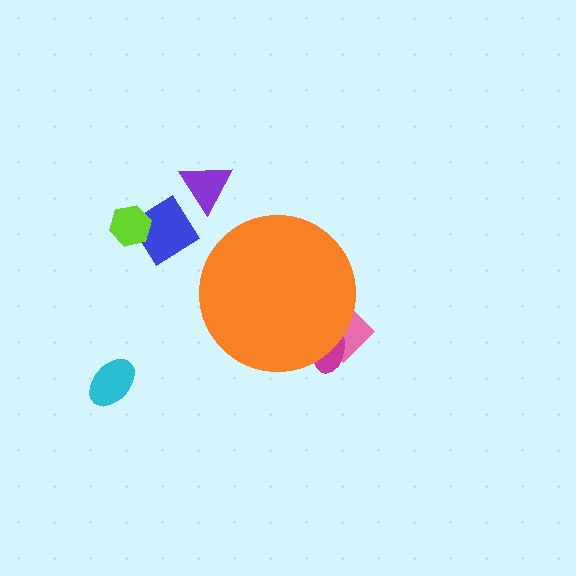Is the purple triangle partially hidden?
No, the purple triangle is fully visible.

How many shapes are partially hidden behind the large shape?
2 shapes are partially hidden.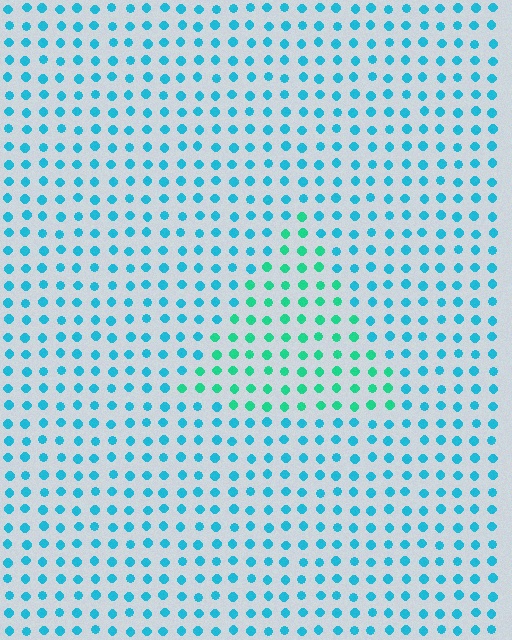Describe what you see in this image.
The image is filled with small cyan elements in a uniform arrangement. A triangle-shaped region is visible where the elements are tinted to a slightly different hue, forming a subtle color boundary.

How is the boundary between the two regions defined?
The boundary is defined purely by a slight shift in hue (about 34 degrees). Spacing, size, and orientation are identical on both sides.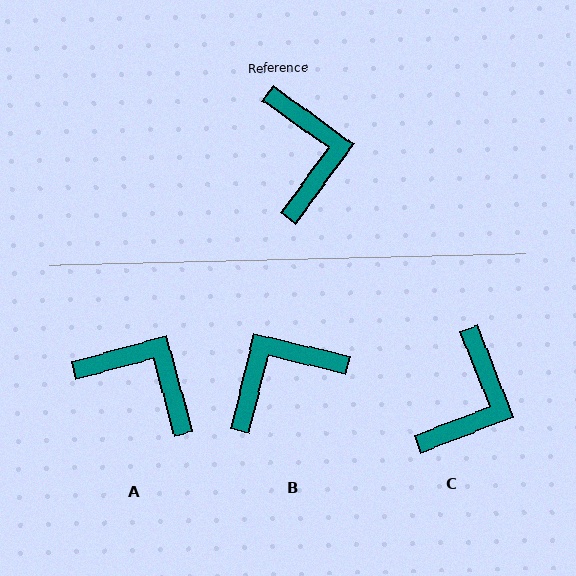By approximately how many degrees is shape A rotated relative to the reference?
Approximately 51 degrees counter-clockwise.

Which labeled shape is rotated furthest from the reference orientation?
B, about 112 degrees away.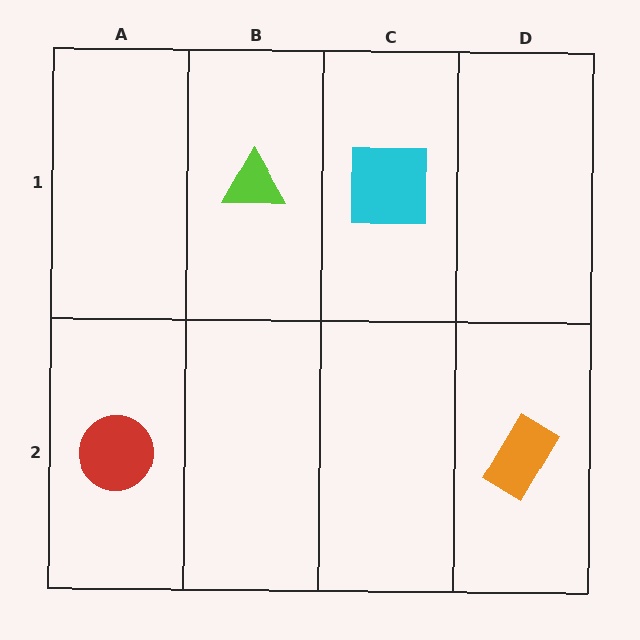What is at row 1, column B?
A lime triangle.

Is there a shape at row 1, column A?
No, that cell is empty.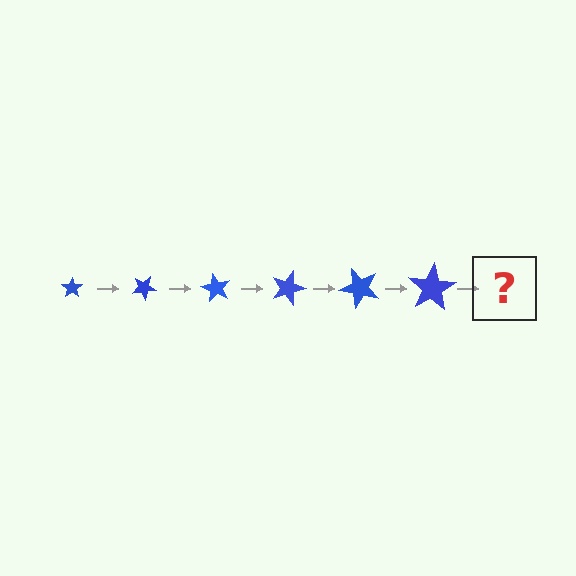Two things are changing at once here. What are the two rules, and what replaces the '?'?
The two rules are that the star grows larger each step and it rotates 30 degrees each step. The '?' should be a star, larger than the previous one and rotated 180 degrees from the start.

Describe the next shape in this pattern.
It should be a star, larger than the previous one and rotated 180 degrees from the start.